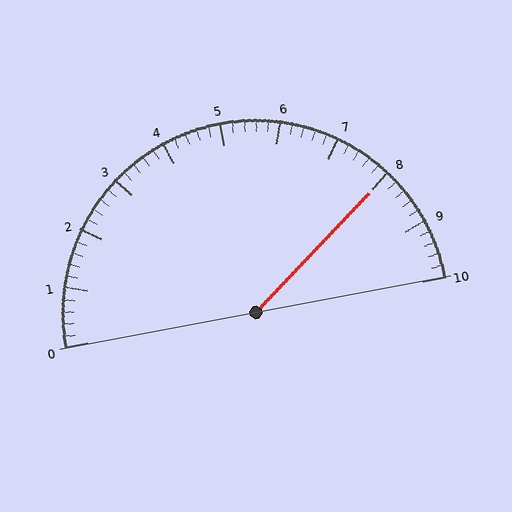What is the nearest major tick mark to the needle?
The nearest major tick mark is 8.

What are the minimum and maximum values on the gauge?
The gauge ranges from 0 to 10.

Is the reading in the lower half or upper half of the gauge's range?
The reading is in the upper half of the range (0 to 10).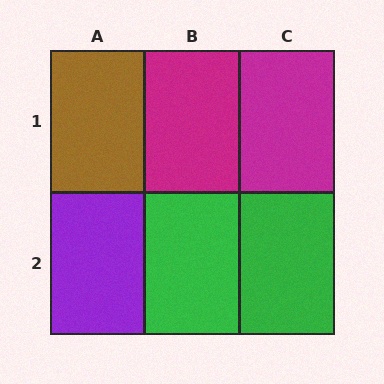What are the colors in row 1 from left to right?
Brown, magenta, magenta.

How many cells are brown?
1 cell is brown.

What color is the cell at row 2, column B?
Green.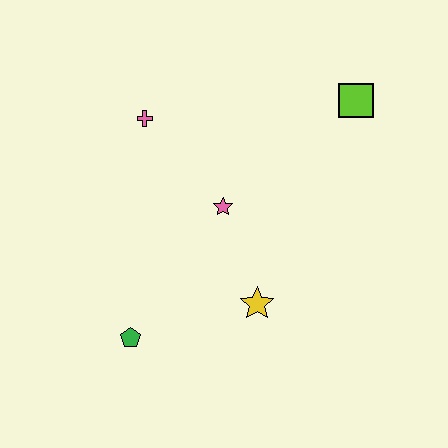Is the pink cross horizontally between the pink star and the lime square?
No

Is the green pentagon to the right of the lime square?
No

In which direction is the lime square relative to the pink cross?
The lime square is to the right of the pink cross.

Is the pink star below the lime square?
Yes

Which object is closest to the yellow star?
The pink star is closest to the yellow star.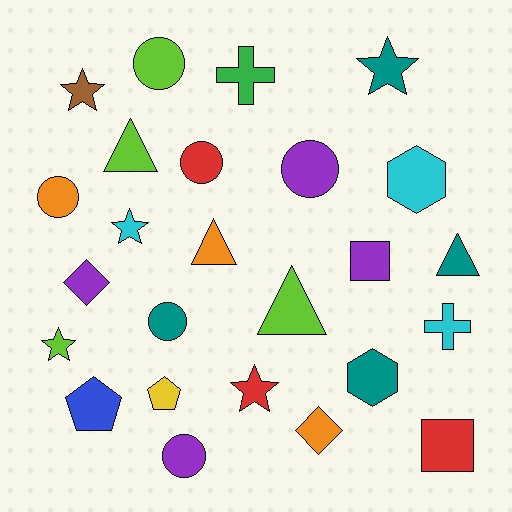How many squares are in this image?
There are 2 squares.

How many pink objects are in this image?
There are no pink objects.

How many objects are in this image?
There are 25 objects.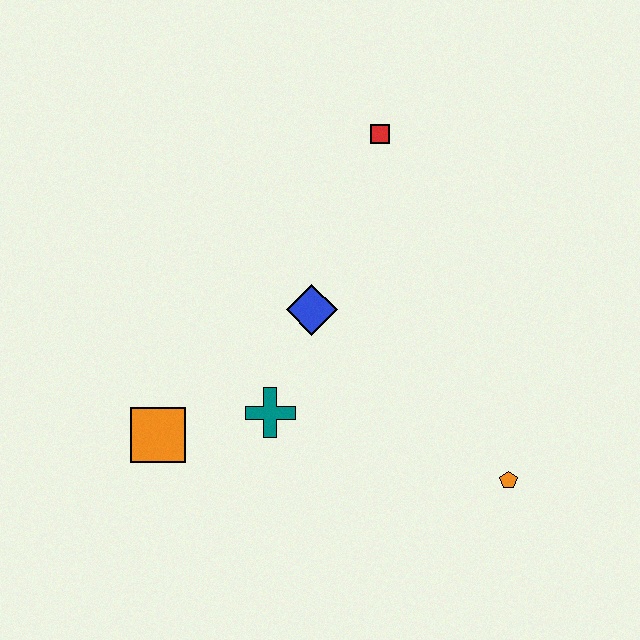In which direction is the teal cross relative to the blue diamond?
The teal cross is below the blue diamond.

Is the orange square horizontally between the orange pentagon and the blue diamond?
No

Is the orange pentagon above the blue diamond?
No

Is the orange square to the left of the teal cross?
Yes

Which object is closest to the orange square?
The teal cross is closest to the orange square.